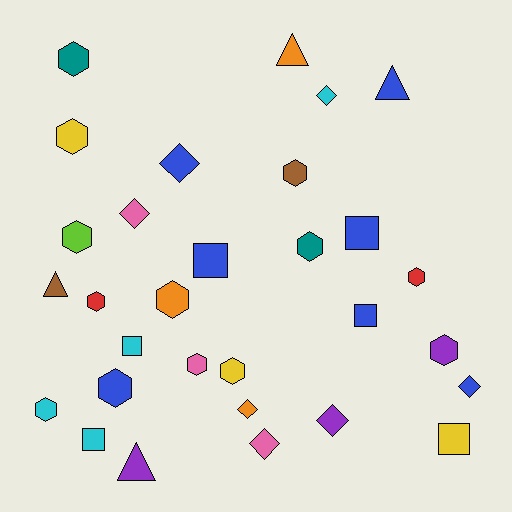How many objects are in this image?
There are 30 objects.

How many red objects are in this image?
There are 2 red objects.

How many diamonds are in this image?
There are 7 diamonds.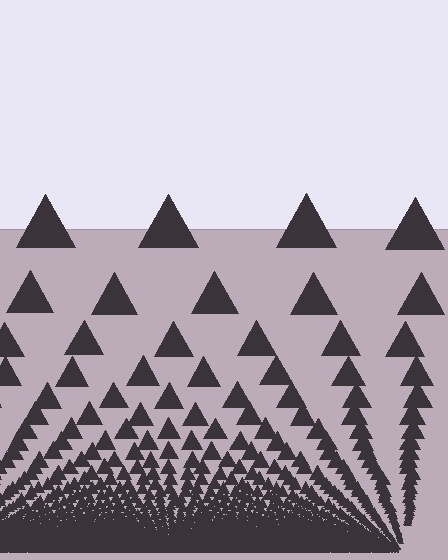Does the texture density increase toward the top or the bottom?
Density increases toward the bottom.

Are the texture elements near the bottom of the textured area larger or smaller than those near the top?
Smaller. The gradient is inverted — elements near the bottom are smaller and denser.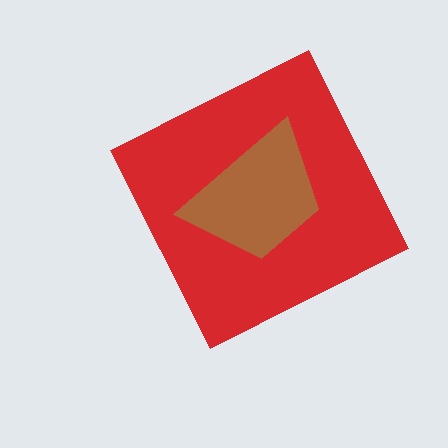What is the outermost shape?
The red diamond.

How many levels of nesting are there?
2.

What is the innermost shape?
The brown trapezoid.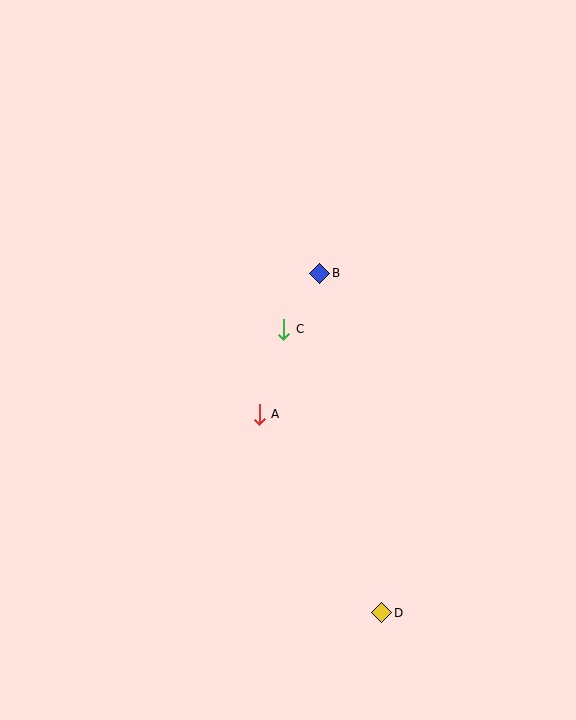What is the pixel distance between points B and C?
The distance between B and C is 67 pixels.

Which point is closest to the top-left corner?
Point B is closest to the top-left corner.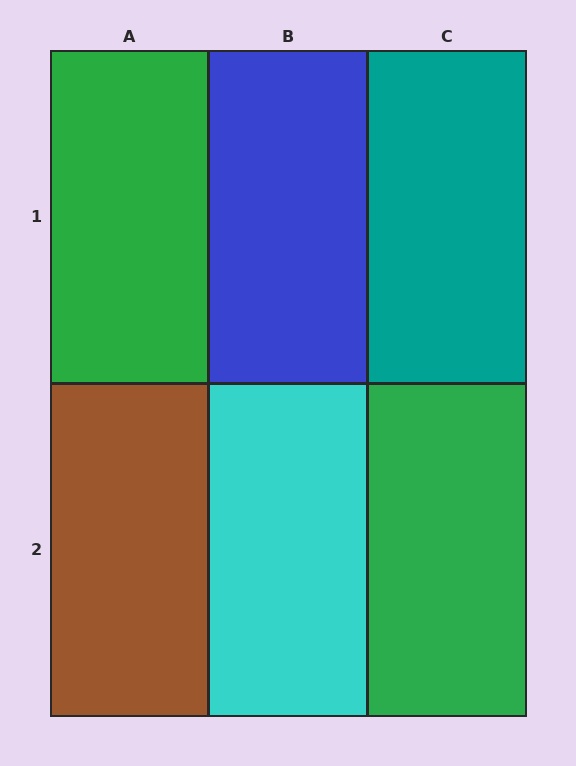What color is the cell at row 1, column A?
Green.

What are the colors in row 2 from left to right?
Brown, cyan, green.